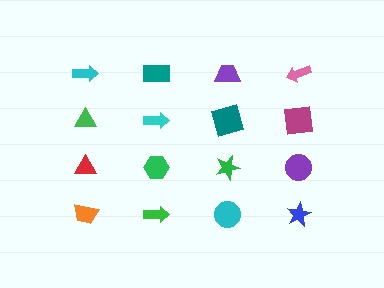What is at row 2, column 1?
A green triangle.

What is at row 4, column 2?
A green arrow.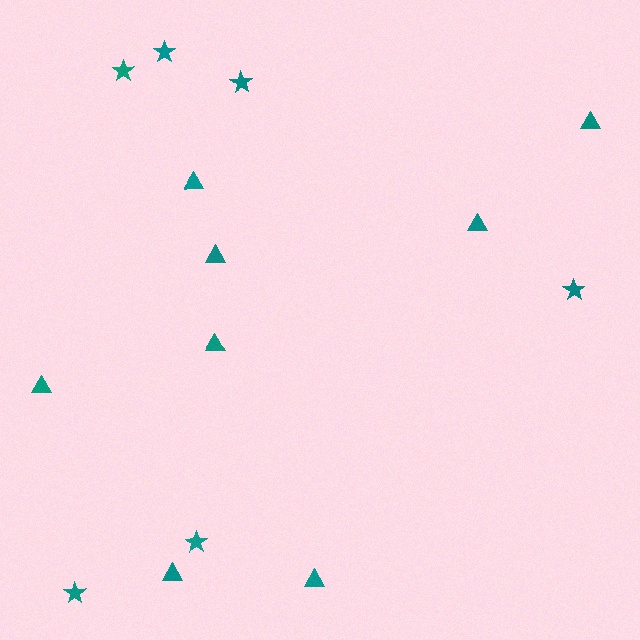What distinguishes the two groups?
There are 2 groups: one group of stars (6) and one group of triangles (8).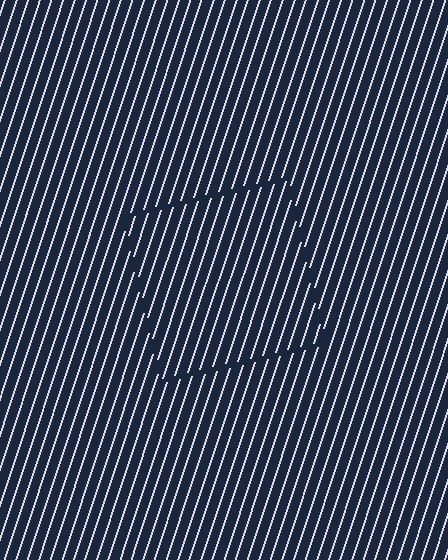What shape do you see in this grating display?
An illusory square. The interior of the shape contains the same grating, shifted by half a period — the contour is defined by the phase discontinuity where line-ends from the inner and outer gratings abut.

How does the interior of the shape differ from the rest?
The interior of the shape contains the same grating, shifted by half a period — the contour is defined by the phase discontinuity where line-ends from the inner and outer gratings abut.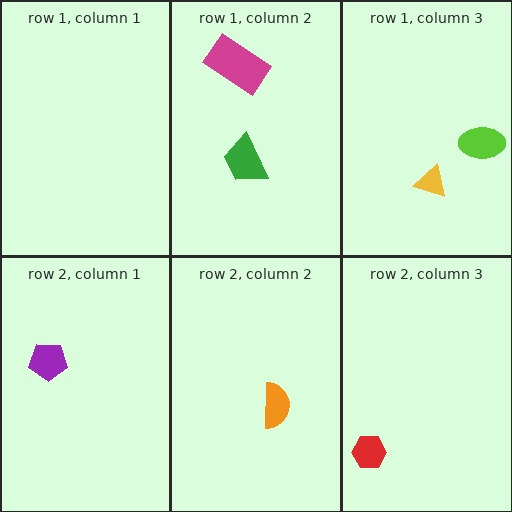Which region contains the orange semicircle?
The row 2, column 2 region.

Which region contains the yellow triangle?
The row 1, column 3 region.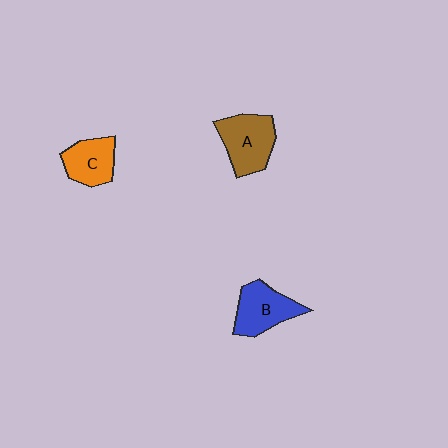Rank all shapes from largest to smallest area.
From largest to smallest: A (brown), B (blue), C (orange).